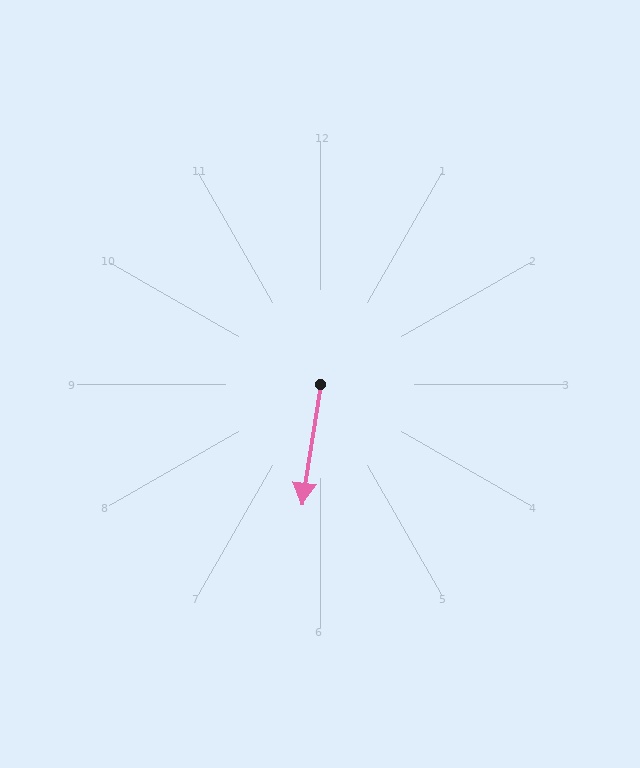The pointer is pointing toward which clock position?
Roughly 6 o'clock.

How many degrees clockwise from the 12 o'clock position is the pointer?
Approximately 189 degrees.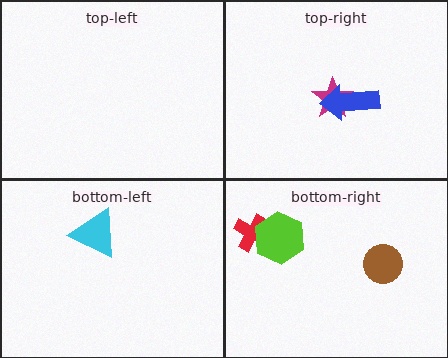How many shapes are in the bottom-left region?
1.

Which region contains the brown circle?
The bottom-right region.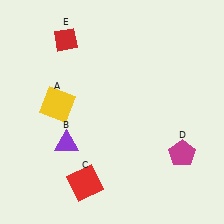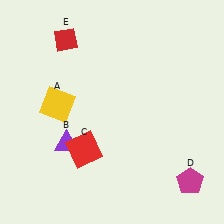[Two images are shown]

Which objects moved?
The objects that moved are: the red square (C), the magenta pentagon (D).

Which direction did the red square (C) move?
The red square (C) moved up.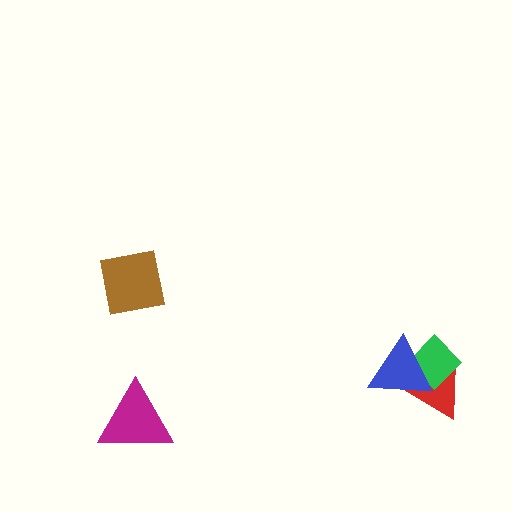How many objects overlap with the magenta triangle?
0 objects overlap with the magenta triangle.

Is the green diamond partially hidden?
Yes, it is partially covered by another shape.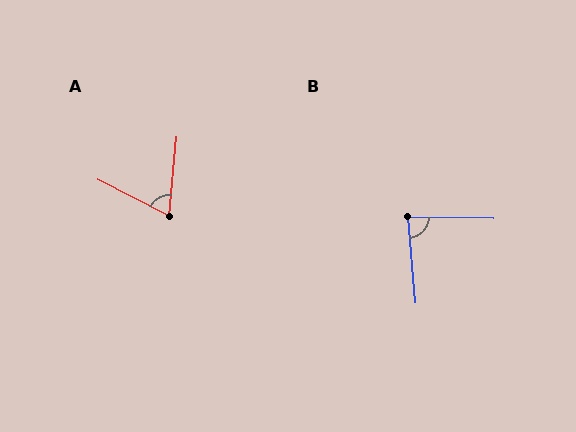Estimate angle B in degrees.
Approximately 84 degrees.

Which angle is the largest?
B, at approximately 84 degrees.